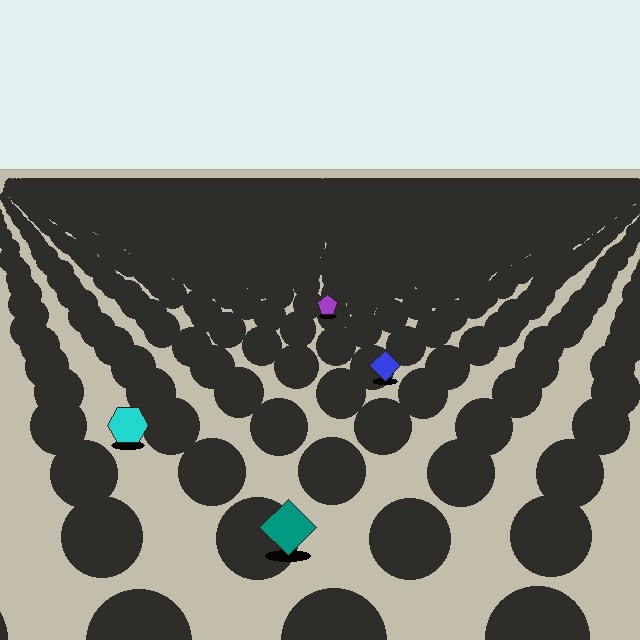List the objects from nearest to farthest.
From nearest to farthest: the teal diamond, the cyan hexagon, the blue diamond, the purple pentagon.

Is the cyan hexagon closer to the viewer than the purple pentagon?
Yes. The cyan hexagon is closer — you can tell from the texture gradient: the ground texture is coarser near it.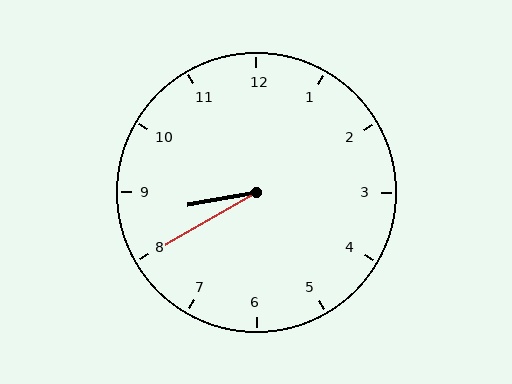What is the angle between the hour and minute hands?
Approximately 20 degrees.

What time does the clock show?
8:40.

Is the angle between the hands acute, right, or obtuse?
It is acute.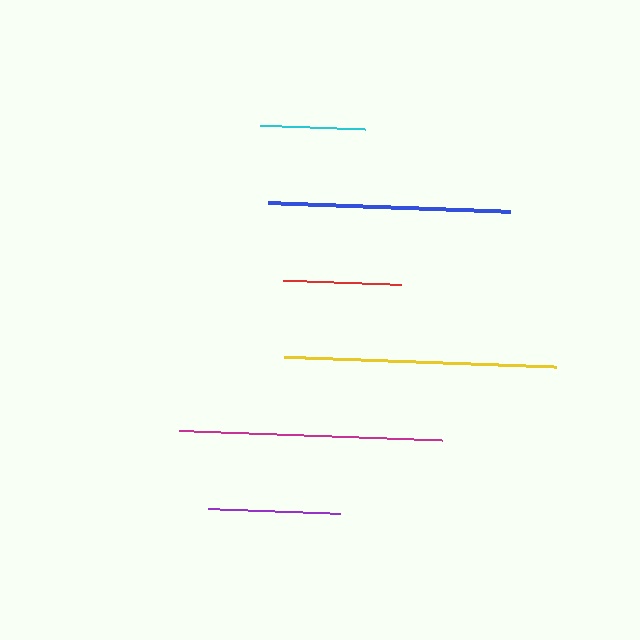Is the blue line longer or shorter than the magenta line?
The magenta line is longer than the blue line.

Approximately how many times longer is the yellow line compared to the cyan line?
The yellow line is approximately 2.6 times the length of the cyan line.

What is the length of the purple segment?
The purple segment is approximately 132 pixels long.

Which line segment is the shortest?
The cyan line is the shortest at approximately 106 pixels.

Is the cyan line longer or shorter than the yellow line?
The yellow line is longer than the cyan line.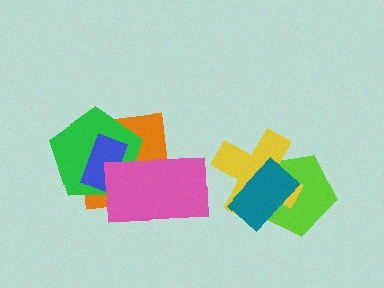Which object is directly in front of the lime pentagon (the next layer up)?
The yellow cross is directly in front of the lime pentagon.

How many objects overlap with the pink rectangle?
3 objects overlap with the pink rectangle.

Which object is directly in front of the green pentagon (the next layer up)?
The blue rectangle is directly in front of the green pentagon.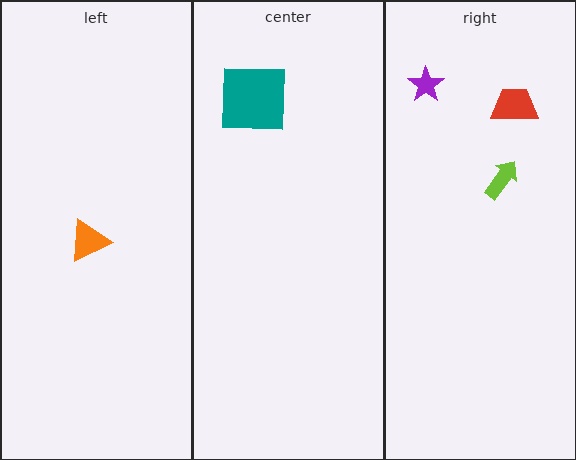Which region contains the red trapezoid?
The right region.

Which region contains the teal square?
The center region.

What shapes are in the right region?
The red trapezoid, the lime arrow, the purple star.